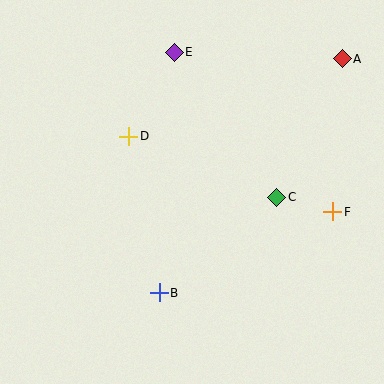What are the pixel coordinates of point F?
Point F is at (333, 212).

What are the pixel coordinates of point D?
Point D is at (129, 136).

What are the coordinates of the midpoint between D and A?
The midpoint between D and A is at (235, 97).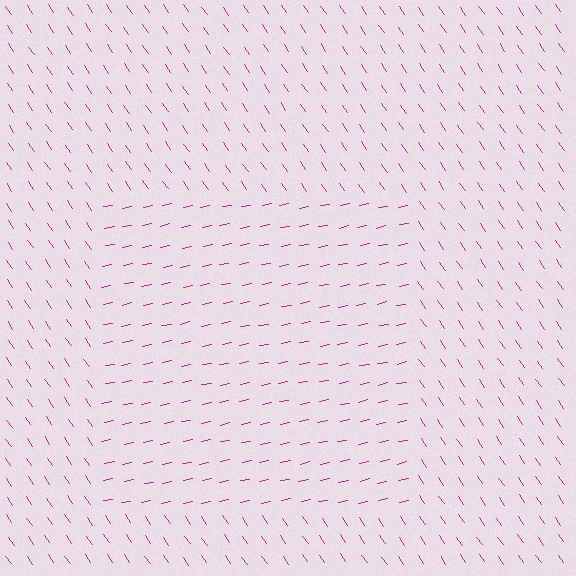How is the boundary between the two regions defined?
The boundary is defined purely by a change in line orientation (approximately 67 degrees difference). All lines are the same color and thickness.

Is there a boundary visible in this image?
Yes, there is a texture boundary formed by a change in line orientation.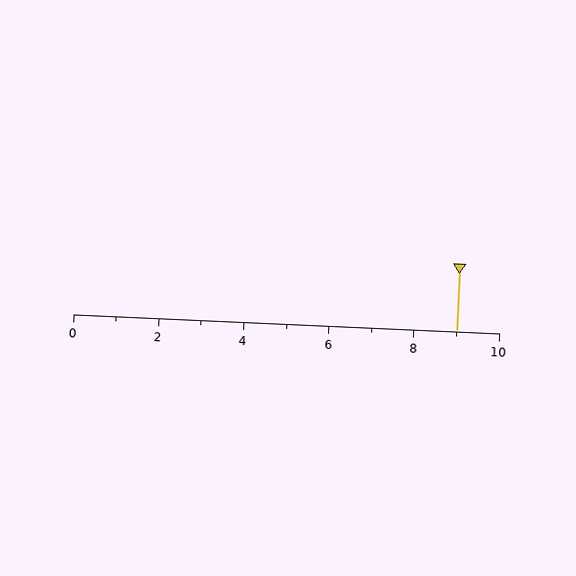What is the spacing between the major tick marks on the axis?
The major ticks are spaced 2 apart.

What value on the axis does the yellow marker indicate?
The marker indicates approximately 9.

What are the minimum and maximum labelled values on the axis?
The axis runs from 0 to 10.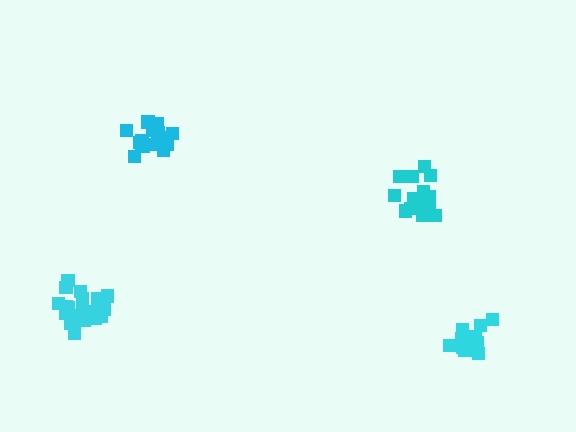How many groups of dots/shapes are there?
There are 4 groups.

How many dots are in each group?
Group 1: 16 dots, Group 2: 15 dots, Group 3: 19 dots, Group 4: 21 dots (71 total).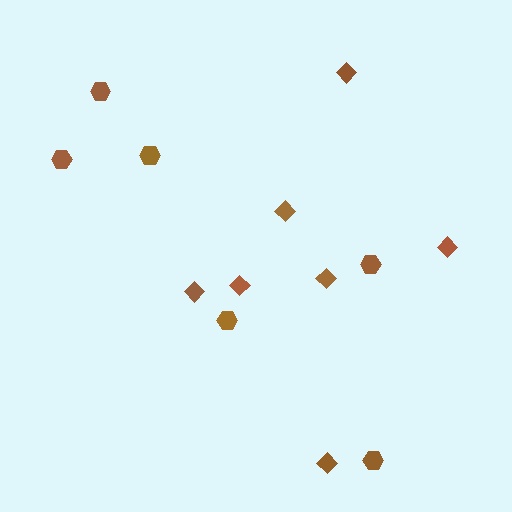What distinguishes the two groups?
There are 2 groups: one group of diamonds (7) and one group of hexagons (6).